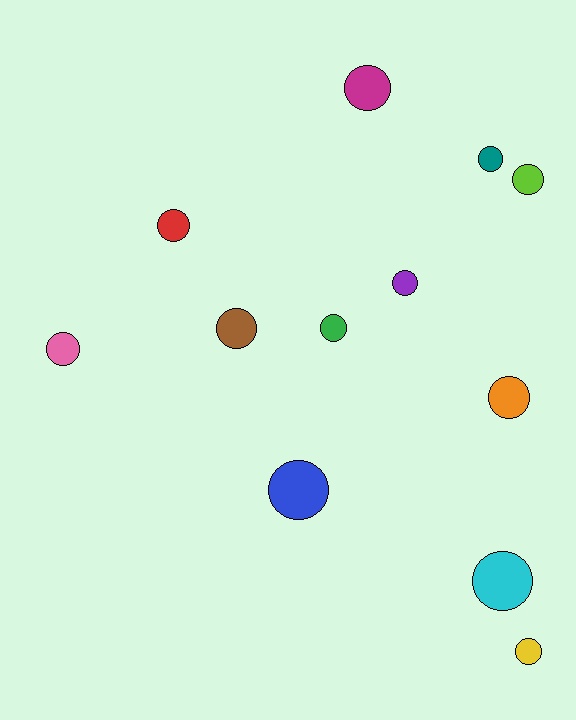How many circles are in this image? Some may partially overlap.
There are 12 circles.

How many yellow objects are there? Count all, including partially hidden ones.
There is 1 yellow object.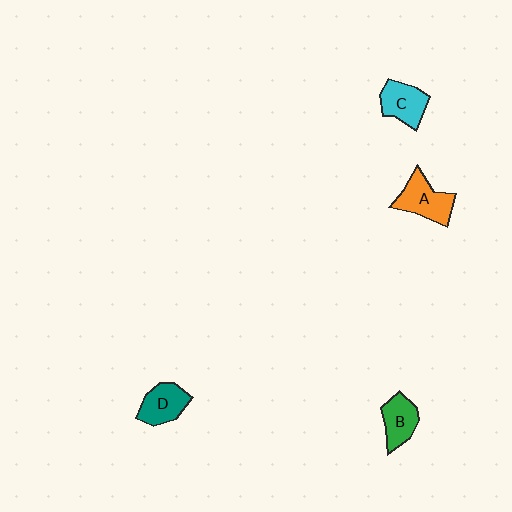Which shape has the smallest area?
Shape B (green).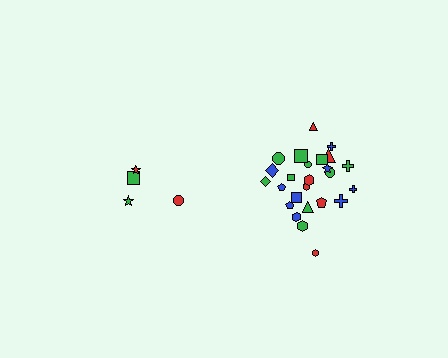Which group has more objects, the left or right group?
The right group.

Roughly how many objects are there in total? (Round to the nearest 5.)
Roughly 30 objects in total.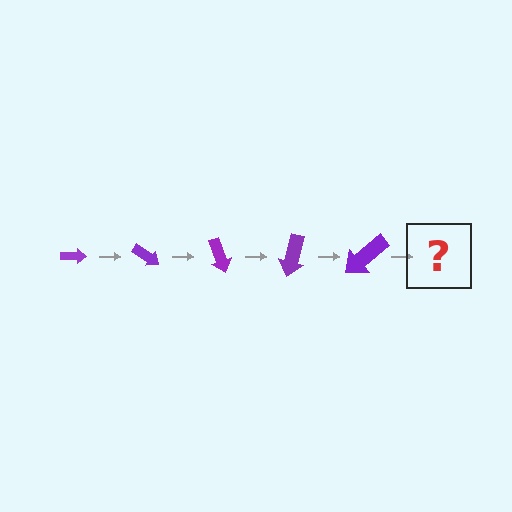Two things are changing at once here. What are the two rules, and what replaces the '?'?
The two rules are that the arrow grows larger each step and it rotates 35 degrees each step. The '?' should be an arrow, larger than the previous one and rotated 175 degrees from the start.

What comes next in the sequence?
The next element should be an arrow, larger than the previous one and rotated 175 degrees from the start.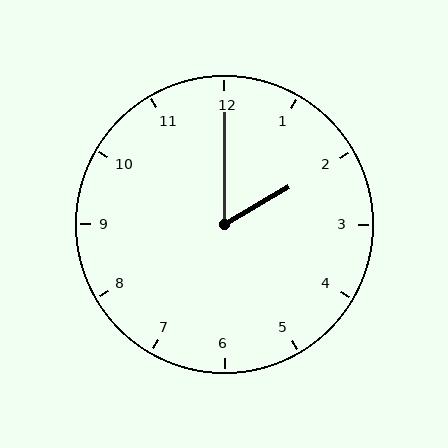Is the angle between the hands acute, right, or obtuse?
It is acute.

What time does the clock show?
2:00.